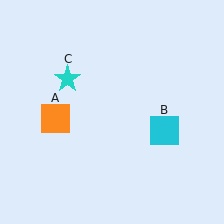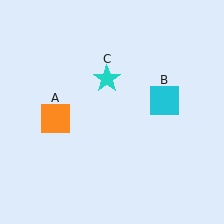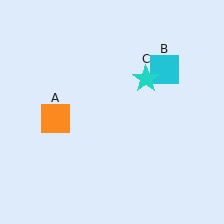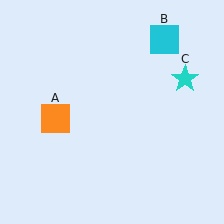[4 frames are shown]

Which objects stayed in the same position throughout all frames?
Orange square (object A) remained stationary.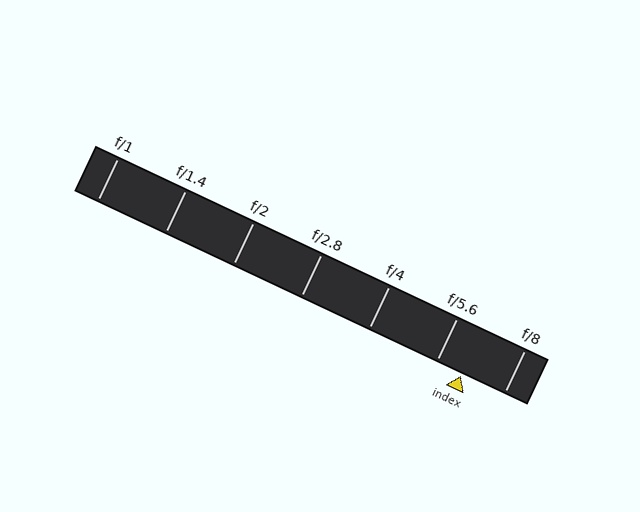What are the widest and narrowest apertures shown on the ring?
The widest aperture shown is f/1 and the narrowest is f/8.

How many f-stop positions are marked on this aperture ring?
There are 7 f-stop positions marked.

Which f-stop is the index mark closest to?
The index mark is closest to f/5.6.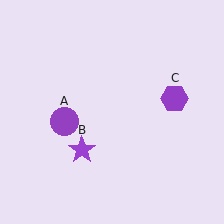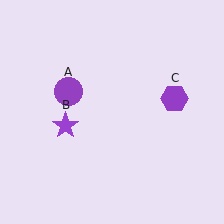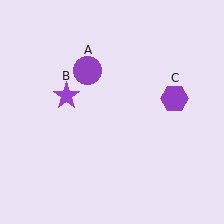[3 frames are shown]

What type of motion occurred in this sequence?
The purple circle (object A), purple star (object B) rotated clockwise around the center of the scene.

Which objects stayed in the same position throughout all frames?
Purple hexagon (object C) remained stationary.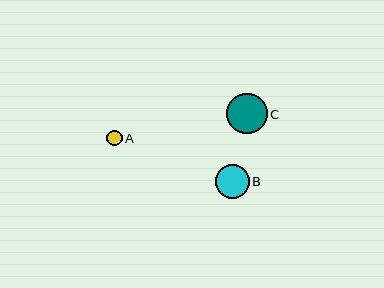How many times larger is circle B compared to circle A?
Circle B is approximately 2.2 times the size of circle A.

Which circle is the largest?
Circle C is the largest with a size of approximately 41 pixels.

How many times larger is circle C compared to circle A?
Circle C is approximately 2.6 times the size of circle A.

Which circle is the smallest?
Circle A is the smallest with a size of approximately 15 pixels.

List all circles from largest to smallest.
From largest to smallest: C, B, A.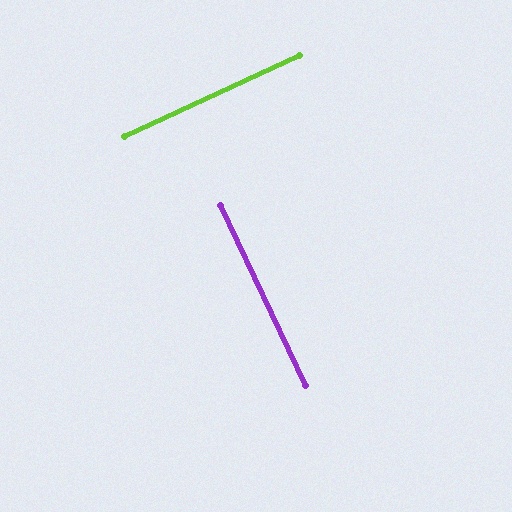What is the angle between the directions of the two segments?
Approximately 90 degrees.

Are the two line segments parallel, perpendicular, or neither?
Perpendicular — they meet at approximately 90°.